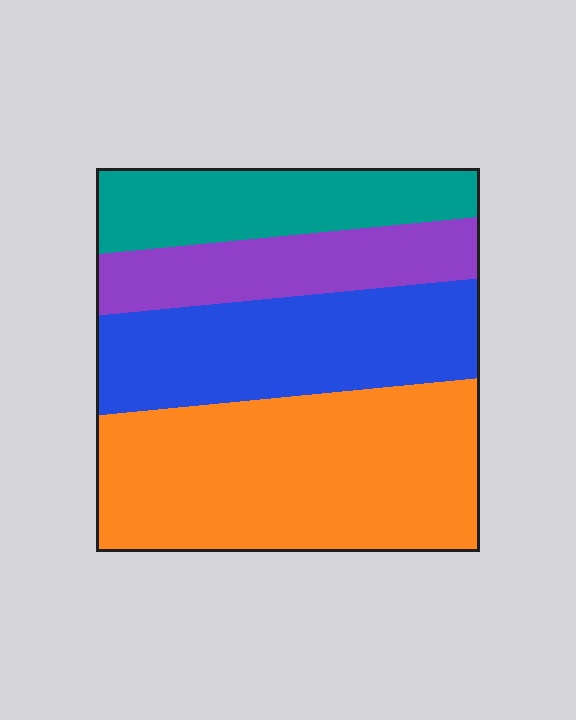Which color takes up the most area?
Orange, at roughly 40%.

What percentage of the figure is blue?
Blue covers roughly 25% of the figure.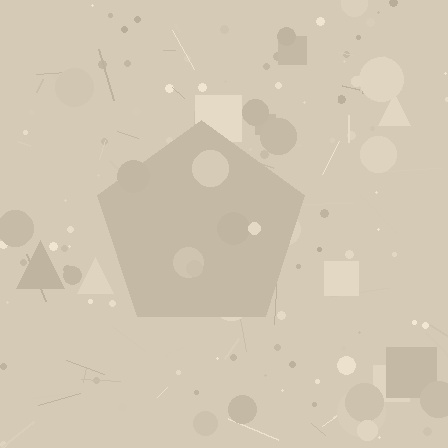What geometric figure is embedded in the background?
A pentagon is embedded in the background.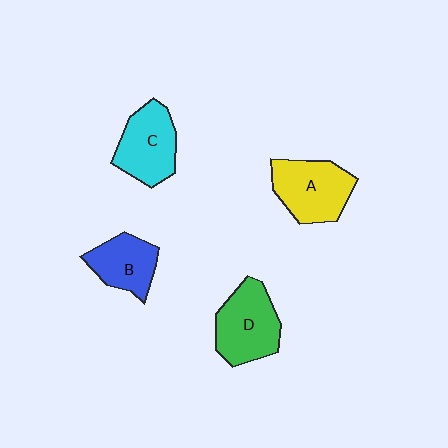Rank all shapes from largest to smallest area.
From largest to smallest: D (green), A (yellow), C (cyan), B (blue).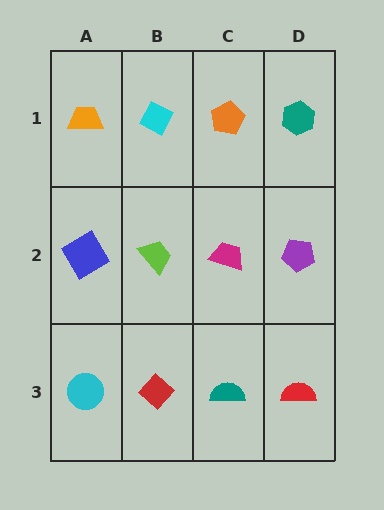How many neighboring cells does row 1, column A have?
2.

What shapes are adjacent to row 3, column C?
A magenta trapezoid (row 2, column C), a red diamond (row 3, column B), a red semicircle (row 3, column D).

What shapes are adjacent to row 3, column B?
A lime trapezoid (row 2, column B), a cyan circle (row 3, column A), a teal semicircle (row 3, column C).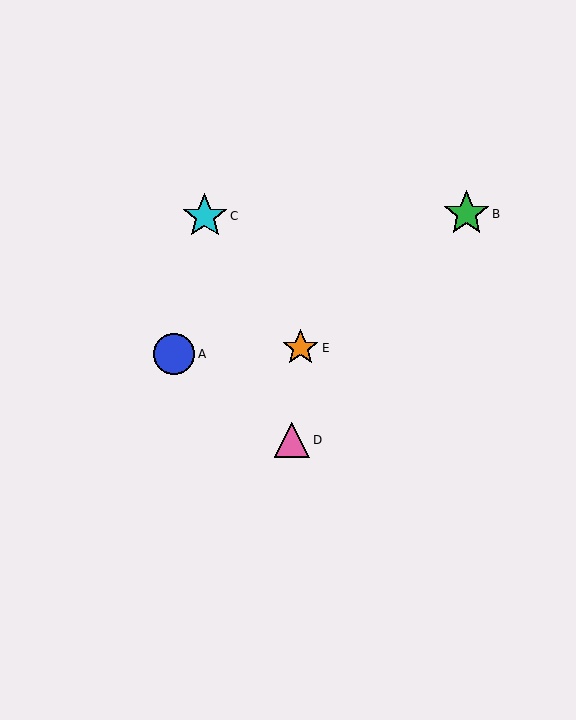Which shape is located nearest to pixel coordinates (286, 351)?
The orange star (labeled E) at (300, 348) is nearest to that location.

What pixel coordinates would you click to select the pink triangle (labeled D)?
Click at (292, 440) to select the pink triangle D.